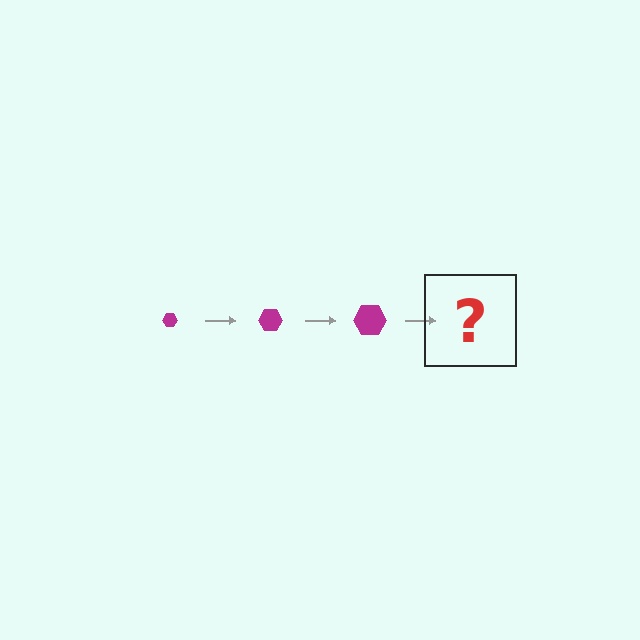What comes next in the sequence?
The next element should be a magenta hexagon, larger than the previous one.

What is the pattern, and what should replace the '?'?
The pattern is that the hexagon gets progressively larger each step. The '?' should be a magenta hexagon, larger than the previous one.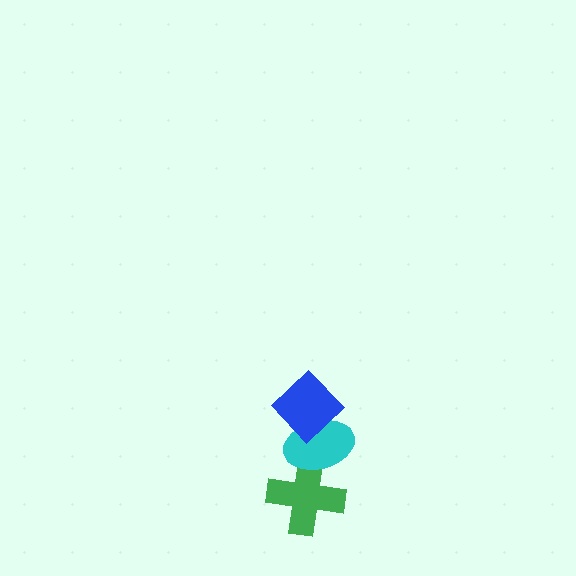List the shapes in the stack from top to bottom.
From top to bottom: the blue diamond, the cyan ellipse, the green cross.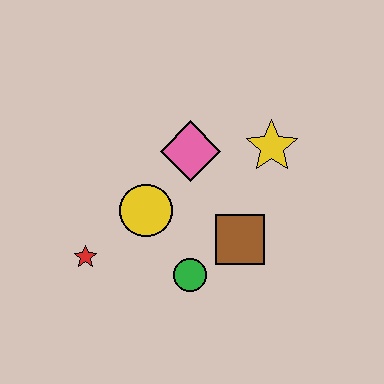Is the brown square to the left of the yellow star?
Yes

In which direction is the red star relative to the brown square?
The red star is to the left of the brown square.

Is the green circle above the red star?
No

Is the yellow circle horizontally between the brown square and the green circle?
No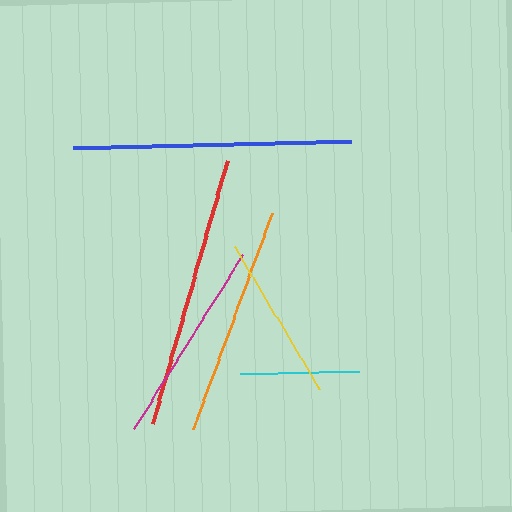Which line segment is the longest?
The blue line is the longest at approximately 278 pixels.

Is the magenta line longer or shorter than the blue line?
The blue line is longer than the magenta line.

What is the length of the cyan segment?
The cyan segment is approximately 119 pixels long.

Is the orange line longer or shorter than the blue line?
The blue line is longer than the orange line.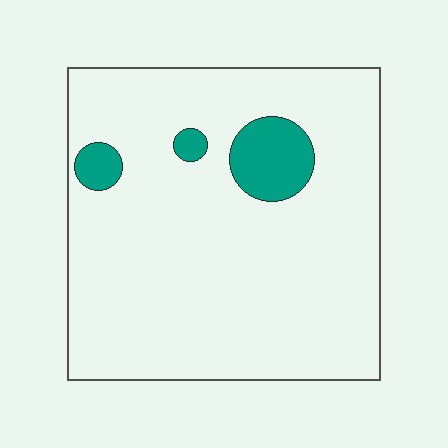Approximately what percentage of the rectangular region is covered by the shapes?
Approximately 10%.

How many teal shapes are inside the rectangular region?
3.